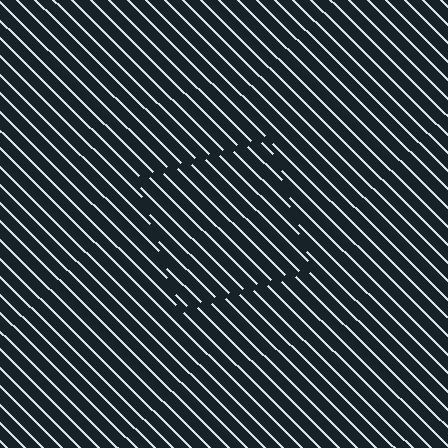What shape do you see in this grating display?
An illusory square. The interior of the shape contains the same grating, shifted by half a period — the contour is defined by the phase discontinuity where line-ends from the inner and outer gratings abut.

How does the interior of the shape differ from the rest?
The interior of the shape contains the same grating, shifted by half a period — the contour is defined by the phase discontinuity where line-ends from the inner and outer gratings abut.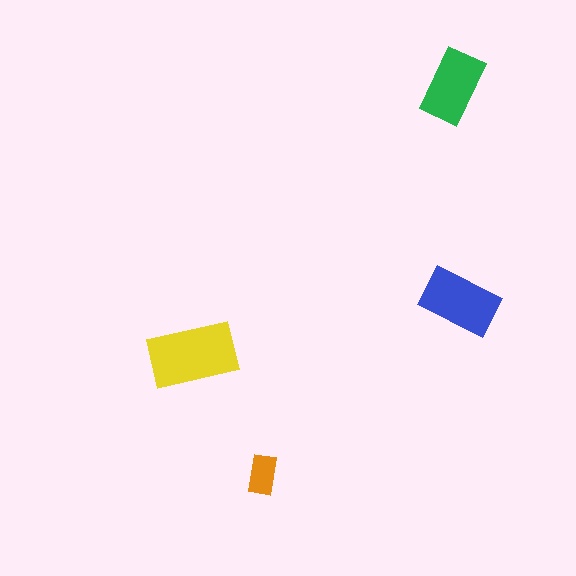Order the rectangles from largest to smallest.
the yellow one, the blue one, the green one, the orange one.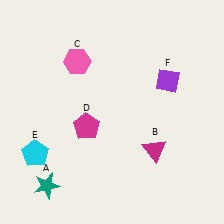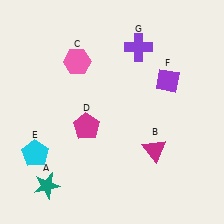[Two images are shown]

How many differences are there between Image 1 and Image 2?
There is 1 difference between the two images.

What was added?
A purple cross (G) was added in Image 2.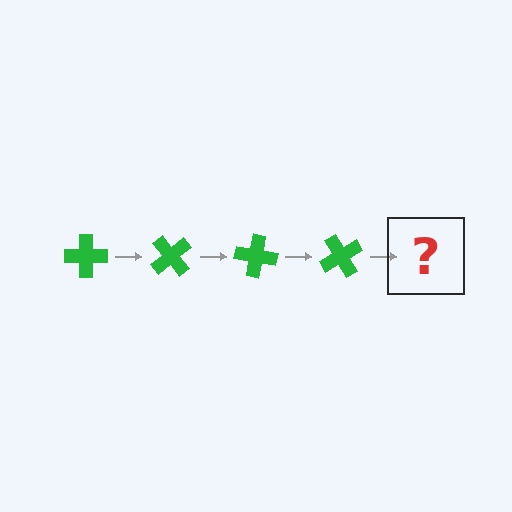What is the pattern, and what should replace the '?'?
The pattern is that the cross rotates 50 degrees each step. The '?' should be a green cross rotated 200 degrees.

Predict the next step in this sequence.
The next step is a green cross rotated 200 degrees.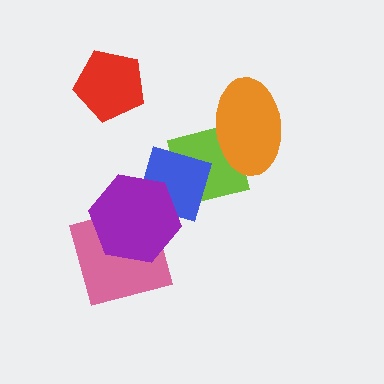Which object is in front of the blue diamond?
The purple hexagon is in front of the blue diamond.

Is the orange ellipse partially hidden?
No, no other shape covers it.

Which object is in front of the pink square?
The purple hexagon is in front of the pink square.